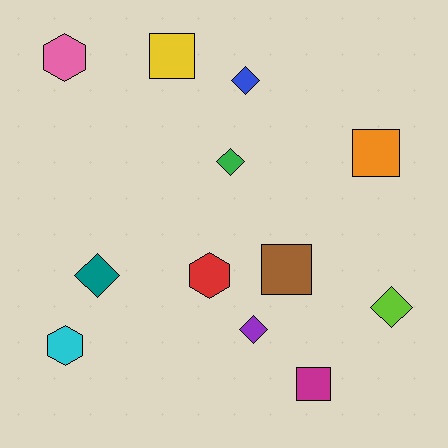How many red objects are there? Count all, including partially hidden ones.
There is 1 red object.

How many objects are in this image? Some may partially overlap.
There are 12 objects.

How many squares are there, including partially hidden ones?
There are 4 squares.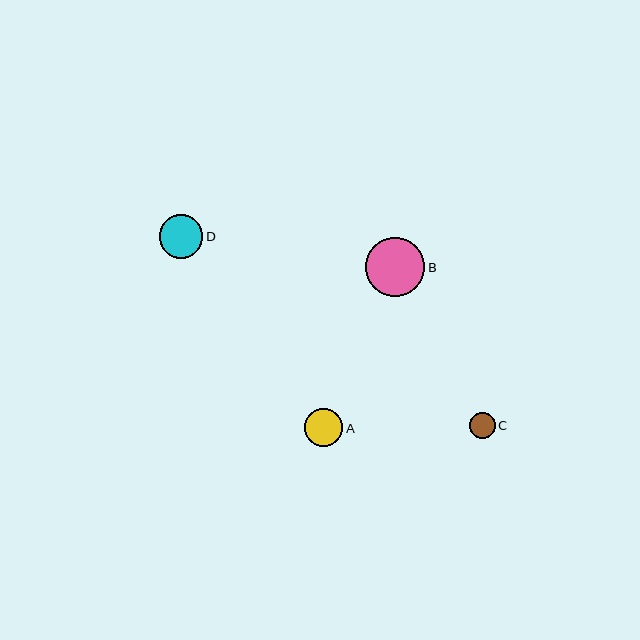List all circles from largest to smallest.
From largest to smallest: B, D, A, C.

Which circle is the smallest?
Circle C is the smallest with a size of approximately 25 pixels.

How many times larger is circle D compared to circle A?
Circle D is approximately 1.1 times the size of circle A.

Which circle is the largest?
Circle B is the largest with a size of approximately 59 pixels.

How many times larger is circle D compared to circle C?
Circle D is approximately 1.7 times the size of circle C.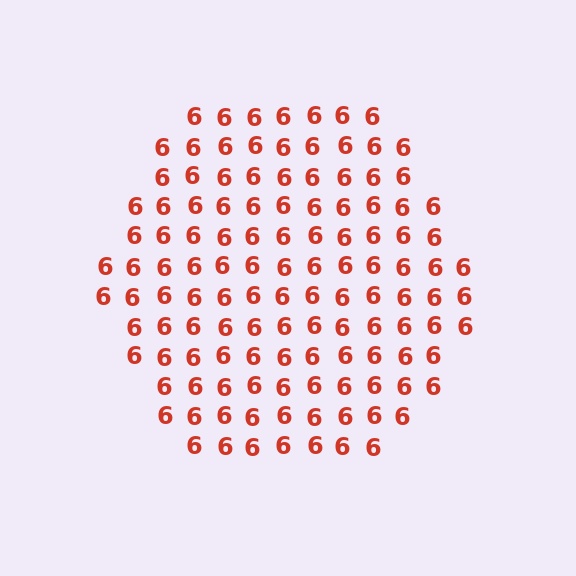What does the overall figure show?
The overall figure shows a hexagon.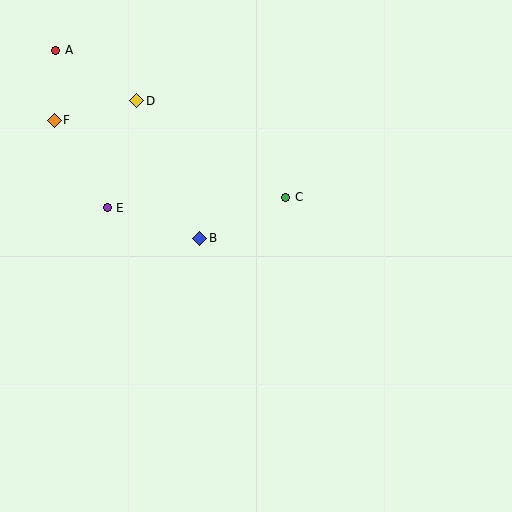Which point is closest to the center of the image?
Point B at (200, 238) is closest to the center.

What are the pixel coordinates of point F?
Point F is at (54, 120).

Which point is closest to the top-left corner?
Point A is closest to the top-left corner.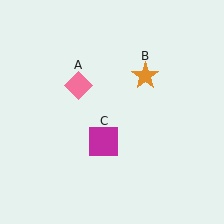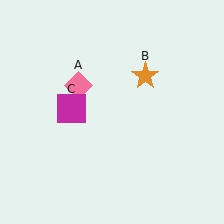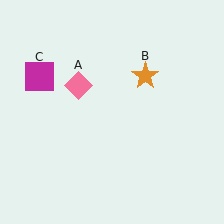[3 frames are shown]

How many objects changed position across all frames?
1 object changed position: magenta square (object C).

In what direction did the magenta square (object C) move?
The magenta square (object C) moved up and to the left.